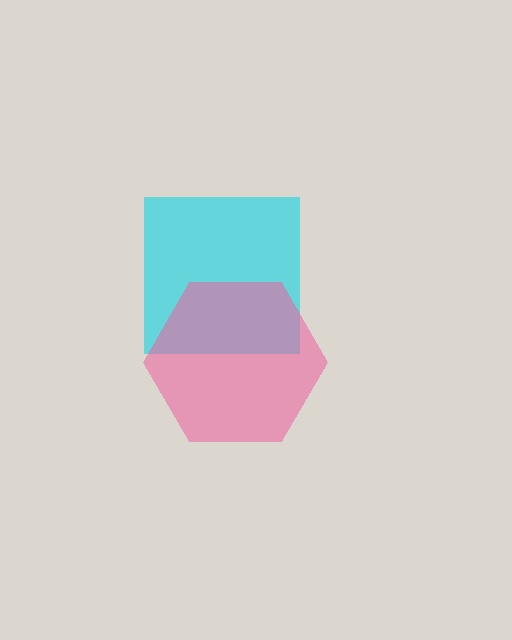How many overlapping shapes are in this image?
There are 2 overlapping shapes in the image.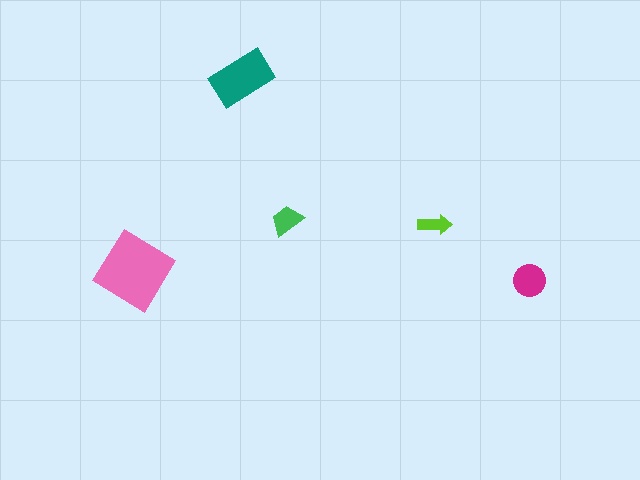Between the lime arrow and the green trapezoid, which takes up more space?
The green trapezoid.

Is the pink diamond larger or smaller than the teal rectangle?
Larger.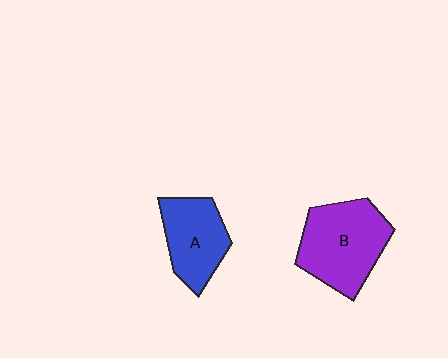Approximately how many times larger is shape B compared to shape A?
Approximately 1.4 times.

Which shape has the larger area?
Shape B (purple).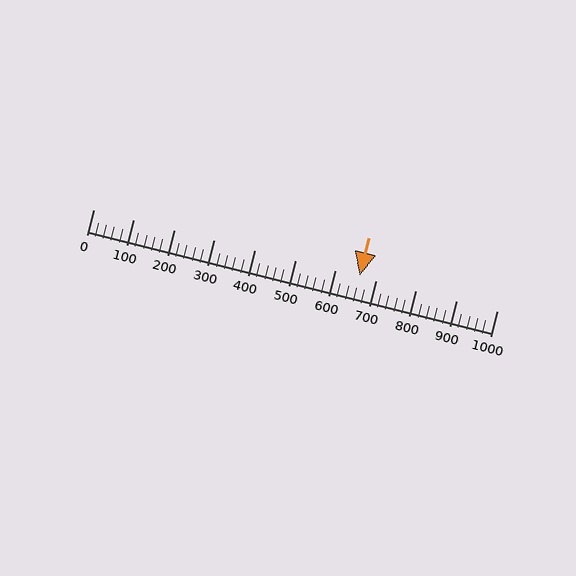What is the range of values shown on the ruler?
The ruler shows values from 0 to 1000.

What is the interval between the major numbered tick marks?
The major tick marks are spaced 100 units apart.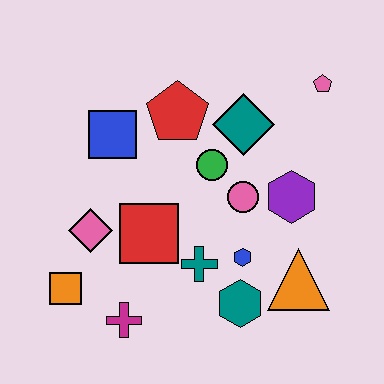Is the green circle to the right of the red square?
Yes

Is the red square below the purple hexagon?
Yes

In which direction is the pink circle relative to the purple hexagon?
The pink circle is to the left of the purple hexagon.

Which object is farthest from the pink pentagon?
The orange square is farthest from the pink pentagon.